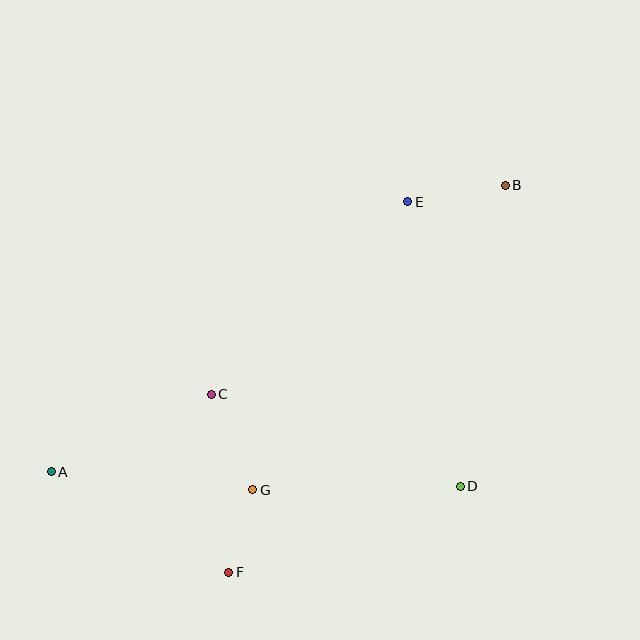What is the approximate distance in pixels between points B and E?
The distance between B and E is approximately 99 pixels.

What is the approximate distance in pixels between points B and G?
The distance between B and G is approximately 396 pixels.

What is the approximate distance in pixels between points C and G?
The distance between C and G is approximately 104 pixels.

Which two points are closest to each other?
Points F and G are closest to each other.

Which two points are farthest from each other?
Points A and B are farthest from each other.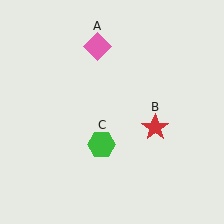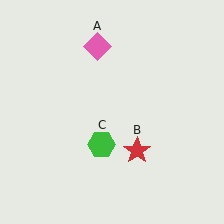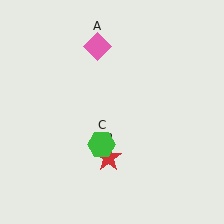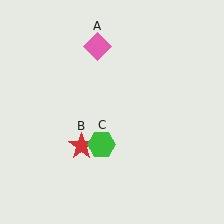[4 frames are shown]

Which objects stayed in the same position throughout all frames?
Pink diamond (object A) and green hexagon (object C) remained stationary.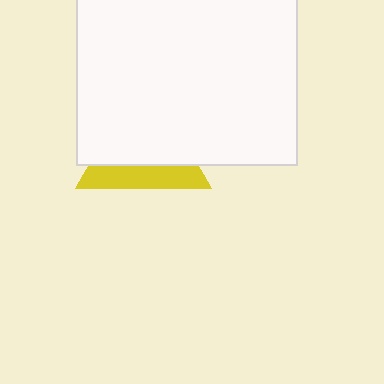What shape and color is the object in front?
The object in front is a white square.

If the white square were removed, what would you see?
You would see the complete yellow triangle.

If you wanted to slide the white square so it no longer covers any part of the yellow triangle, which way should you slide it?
Slide it up — that is the most direct way to separate the two shapes.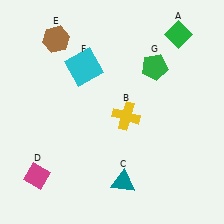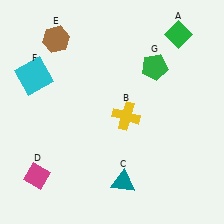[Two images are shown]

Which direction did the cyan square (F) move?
The cyan square (F) moved left.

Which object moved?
The cyan square (F) moved left.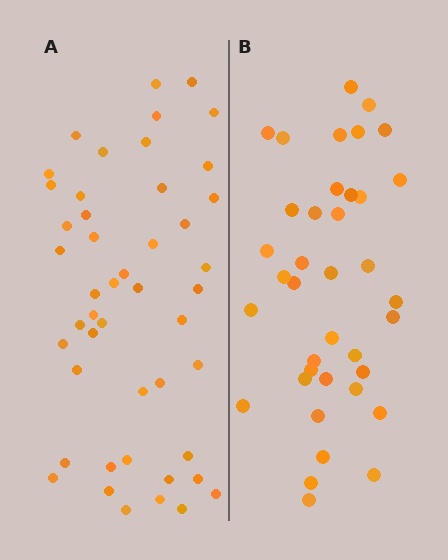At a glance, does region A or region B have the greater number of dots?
Region A (the left region) has more dots.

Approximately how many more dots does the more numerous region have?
Region A has roughly 8 or so more dots than region B.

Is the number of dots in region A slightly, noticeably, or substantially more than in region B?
Region A has only slightly more — the two regions are fairly close. The ratio is roughly 1.2 to 1.